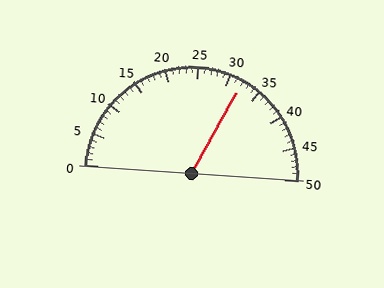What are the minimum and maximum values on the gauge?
The gauge ranges from 0 to 50.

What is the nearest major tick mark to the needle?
The nearest major tick mark is 30.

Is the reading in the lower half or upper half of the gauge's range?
The reading is in the upper half of the range (0 to 50).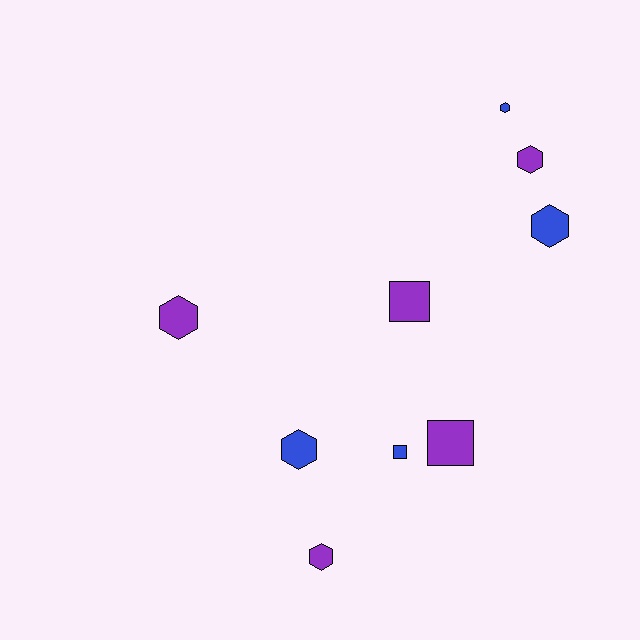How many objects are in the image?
There are 9 objects.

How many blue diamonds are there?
There are no blue diamonds.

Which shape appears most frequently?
Hexagon, with 6 objects.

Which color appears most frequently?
Purple, with 5 objects.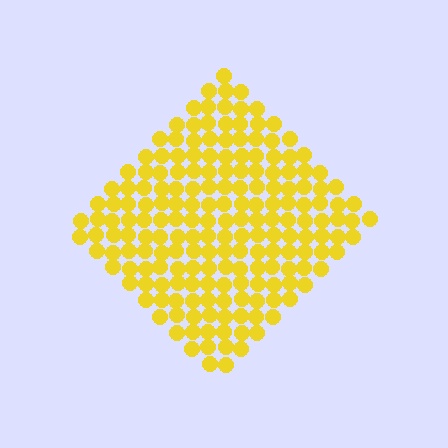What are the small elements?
The small elements are circles.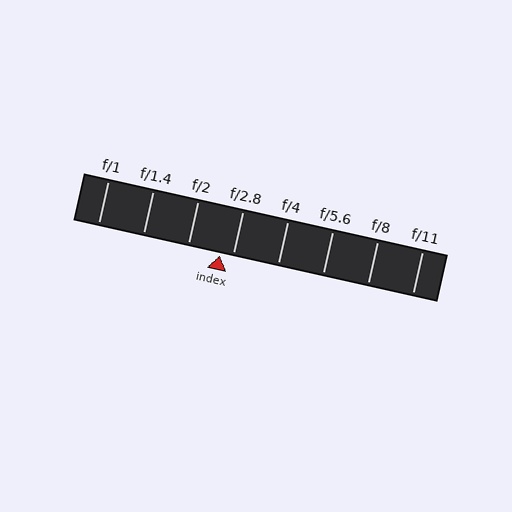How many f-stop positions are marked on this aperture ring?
There are 8 f-stop positions marked.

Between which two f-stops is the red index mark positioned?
The index mark is between f/2 and f/2.8.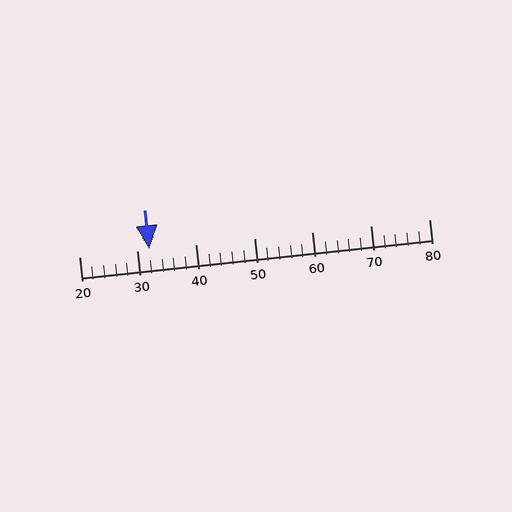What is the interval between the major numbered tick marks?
The major tick marks are spaced 10 units apart.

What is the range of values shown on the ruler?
The ruler shows values from 20 to 80.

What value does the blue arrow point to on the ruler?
The blue arrow points to approximately 32.